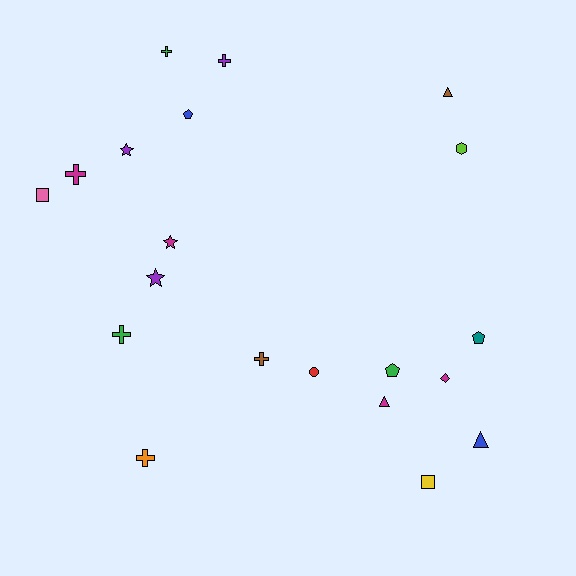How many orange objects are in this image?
There is 1 orange object.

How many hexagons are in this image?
There is 1 hexagon.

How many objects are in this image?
There are 20 objects.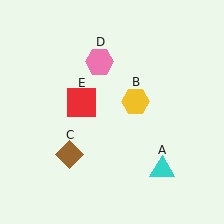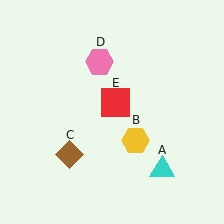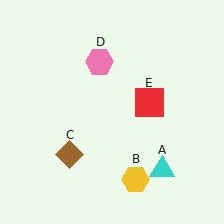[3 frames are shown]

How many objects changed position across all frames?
2 objects changed position: yellow hexagon (object B), red square (object E).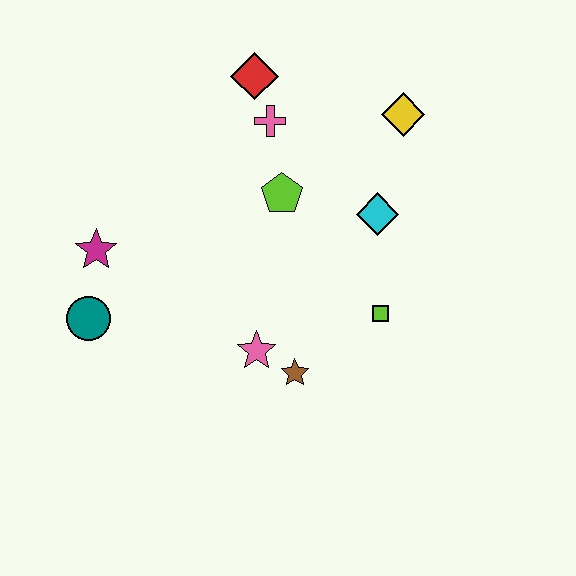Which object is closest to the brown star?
The pink star is closest to the brown star.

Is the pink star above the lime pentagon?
No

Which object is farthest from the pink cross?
The teal circle is farthest from the pink cross.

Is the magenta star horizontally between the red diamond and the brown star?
No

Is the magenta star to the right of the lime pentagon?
No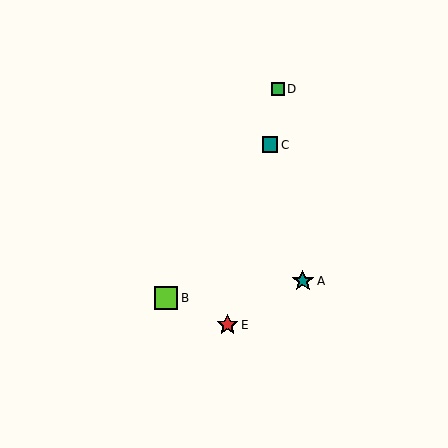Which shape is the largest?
The lime square (labeled B) is the largest.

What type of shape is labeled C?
Shape C is a teal square.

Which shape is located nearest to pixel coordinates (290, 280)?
The teal star (labeled A) at (303, 281) is nearest to that location.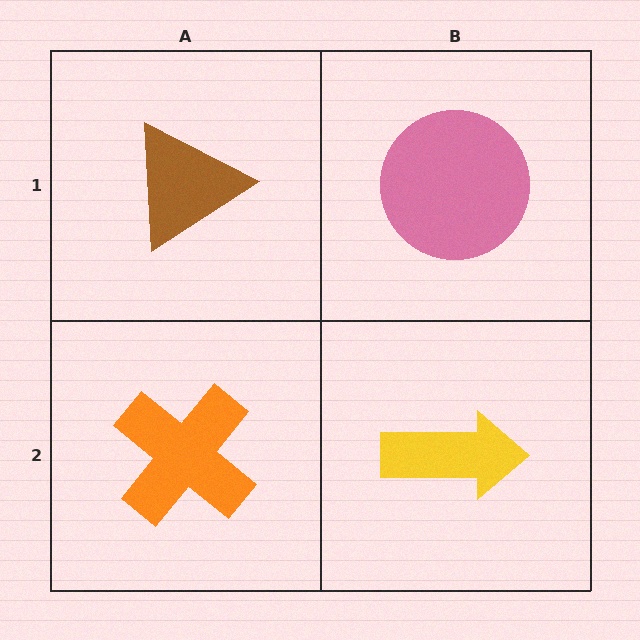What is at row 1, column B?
A pink circle.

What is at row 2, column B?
A yellow arrow.